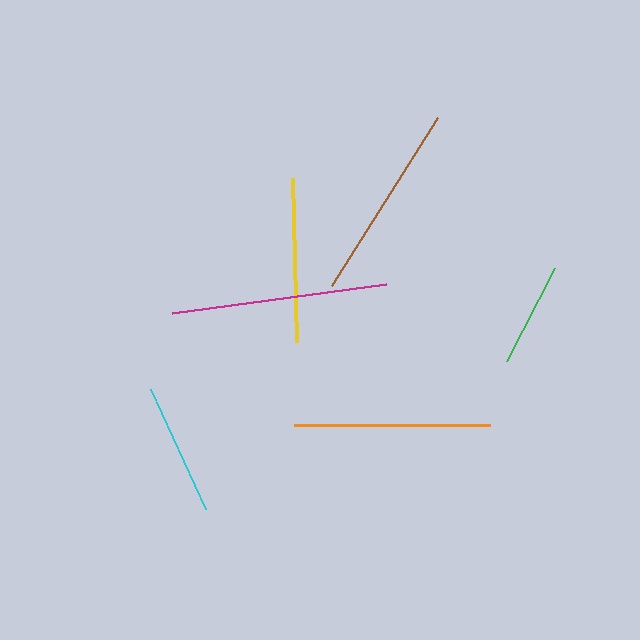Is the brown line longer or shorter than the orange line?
The brown line is longer than the orange line.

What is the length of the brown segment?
The brown segment is approximately 199 pixels long.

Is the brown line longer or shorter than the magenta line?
The magenta line is longer than the brown line.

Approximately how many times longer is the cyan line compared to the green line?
The cyan line is approximately 1.3 times the length of the green line.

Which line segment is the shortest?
The green line is the shortest at approximately 105 pixels.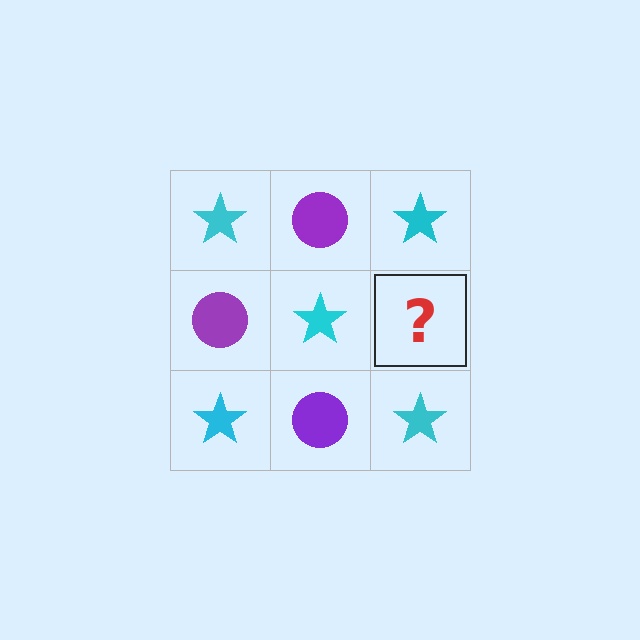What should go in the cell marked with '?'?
The missing cell should contain a purple circle.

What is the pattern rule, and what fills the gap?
The rule is that it alternates cyan star and purple circle in a checkerboard pattern. The gap should be filled with a purple circle.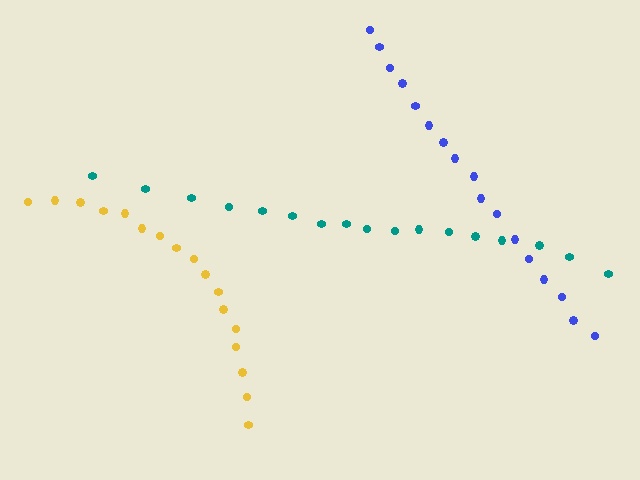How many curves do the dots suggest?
There are 3 distinct paths.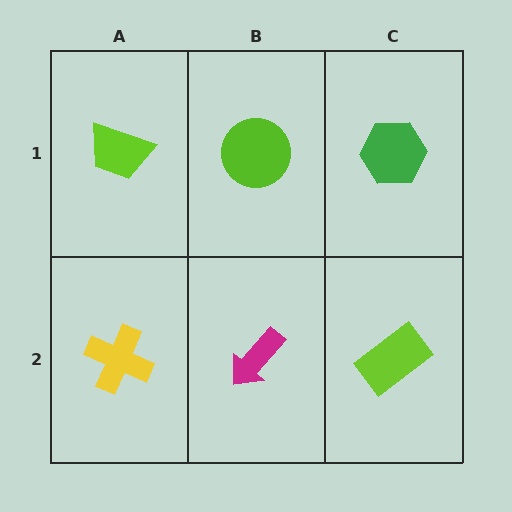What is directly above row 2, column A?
A lime trapezoid.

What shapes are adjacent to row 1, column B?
A magenta arrow (row 2, column B), a lime trapezoid (row 1, column A), a green hexagon (row 1, column C).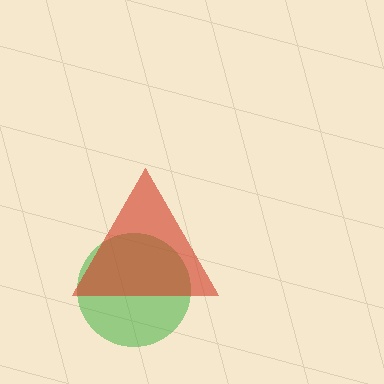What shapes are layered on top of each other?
The layered shapes are: a green circle, a red triangle.